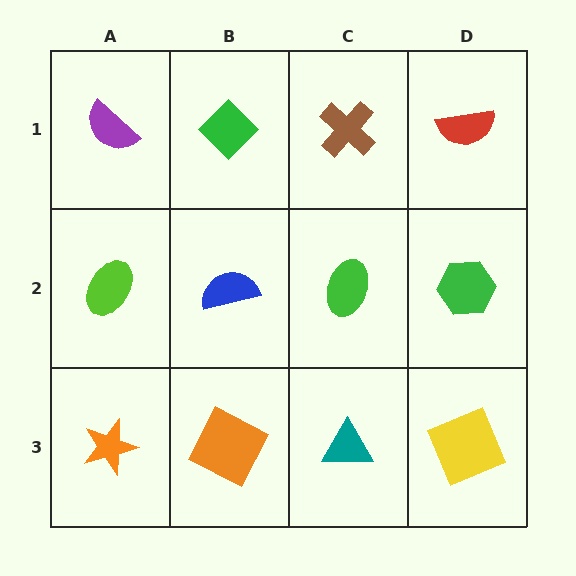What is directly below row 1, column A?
A lime ellipse.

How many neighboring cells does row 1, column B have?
3.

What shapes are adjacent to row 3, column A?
A lime ellipse (row 2, column A), an orange square (row 3, column B).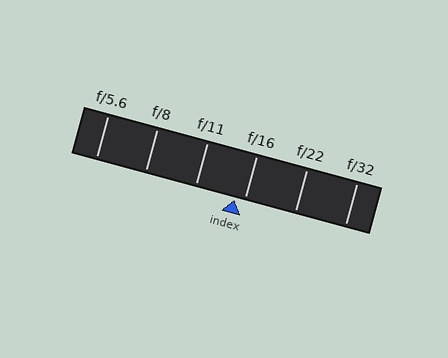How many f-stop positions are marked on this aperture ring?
There are 6 f-stop positions marked.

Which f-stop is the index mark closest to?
The index mark is closest to f/16.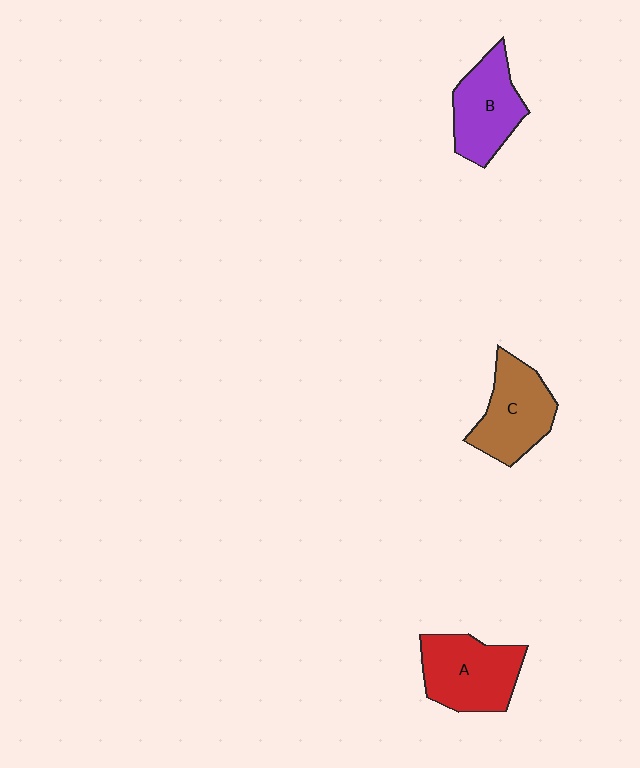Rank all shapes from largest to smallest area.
From largest to smallest: A (red), C (brown), B (purple).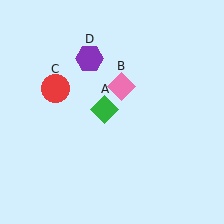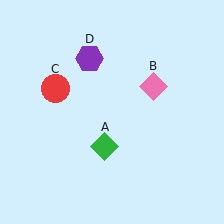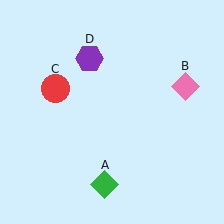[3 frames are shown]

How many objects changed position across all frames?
2 objects changed position: green diamond (object A), pink diamond (object B).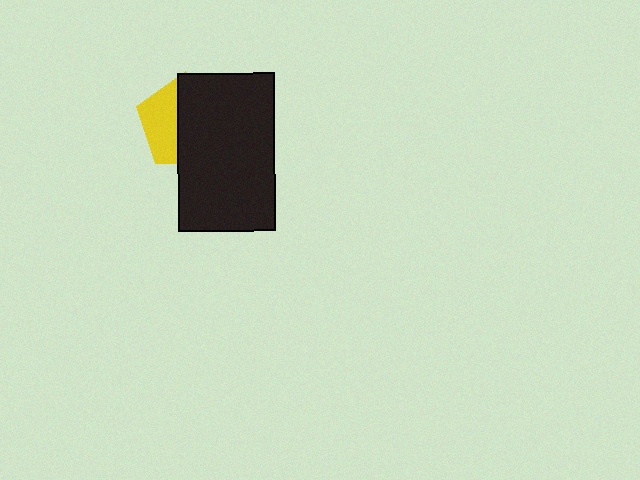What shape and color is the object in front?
The object in front is a black rectangle.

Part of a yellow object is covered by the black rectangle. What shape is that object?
It is a pentagon.